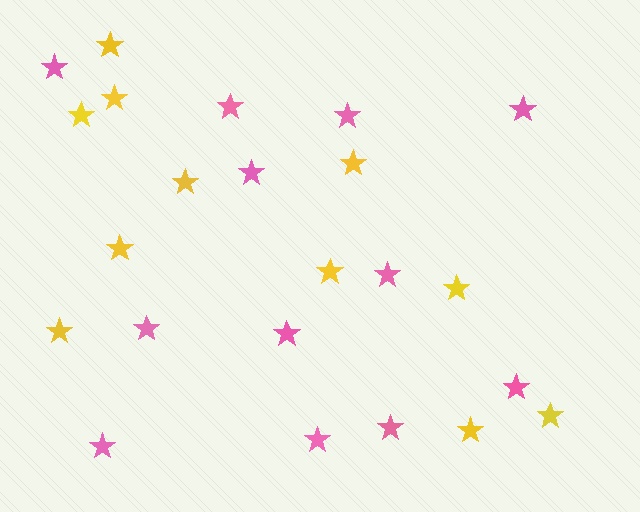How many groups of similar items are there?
There are 2 groups: one group of pink stars (12) and one group of yellow stars (11).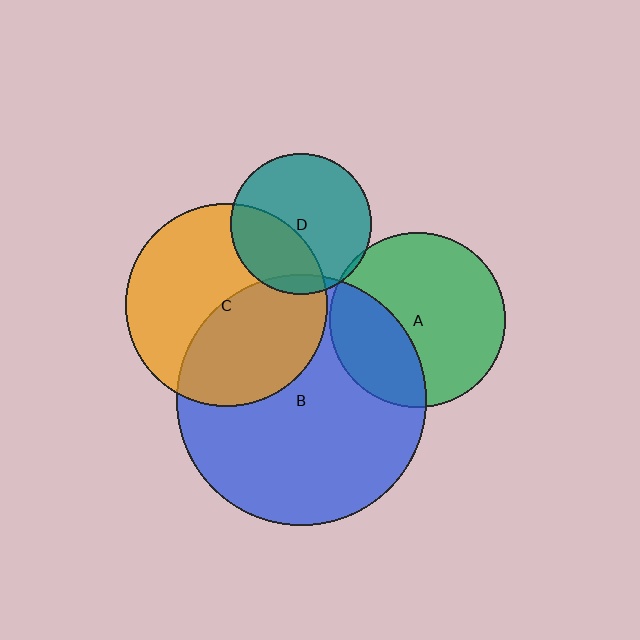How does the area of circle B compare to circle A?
Approximately 2.0 times.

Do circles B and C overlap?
Yes.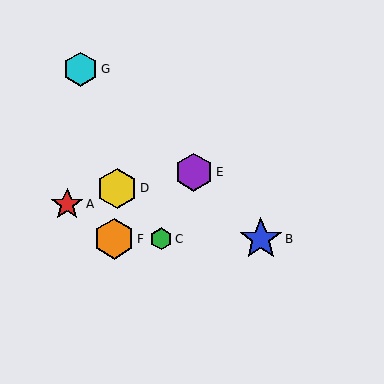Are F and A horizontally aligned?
No, F is at y≈239 and A is at y≈204.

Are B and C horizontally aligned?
Yes, both are at y≈239.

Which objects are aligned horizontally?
Objects B, C, F are aligned horizontally.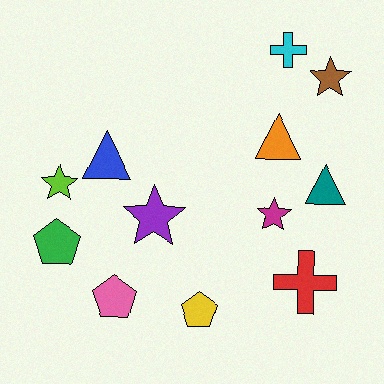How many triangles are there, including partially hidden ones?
There are 3 triangles.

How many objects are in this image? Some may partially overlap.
There are 12 objects.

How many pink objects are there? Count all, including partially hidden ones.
There is 1 pink object.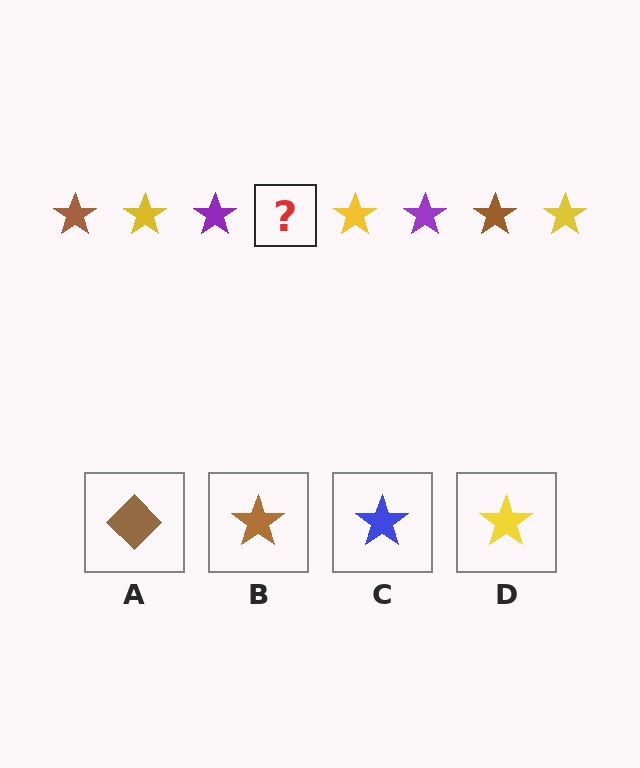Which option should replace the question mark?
Option B.